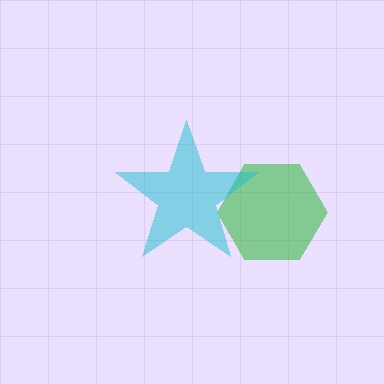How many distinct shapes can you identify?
There are 2 distinct shapes: a green hexagon, a cyan star.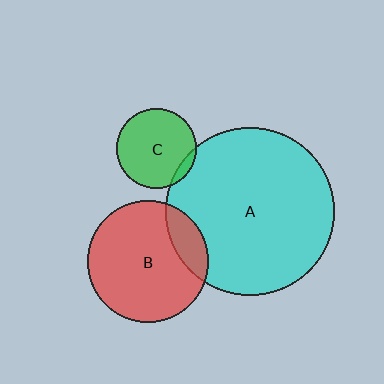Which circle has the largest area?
Circle A (cyan).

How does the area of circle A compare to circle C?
Approximately 4.5 times.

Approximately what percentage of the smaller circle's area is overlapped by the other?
Approximately 5%.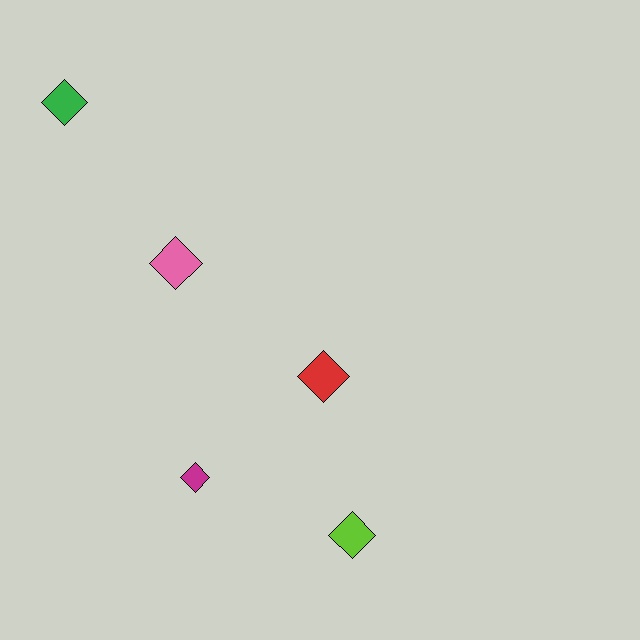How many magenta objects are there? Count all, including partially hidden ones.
There is 1 magenta object.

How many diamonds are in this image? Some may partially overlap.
There are 5 diamonds.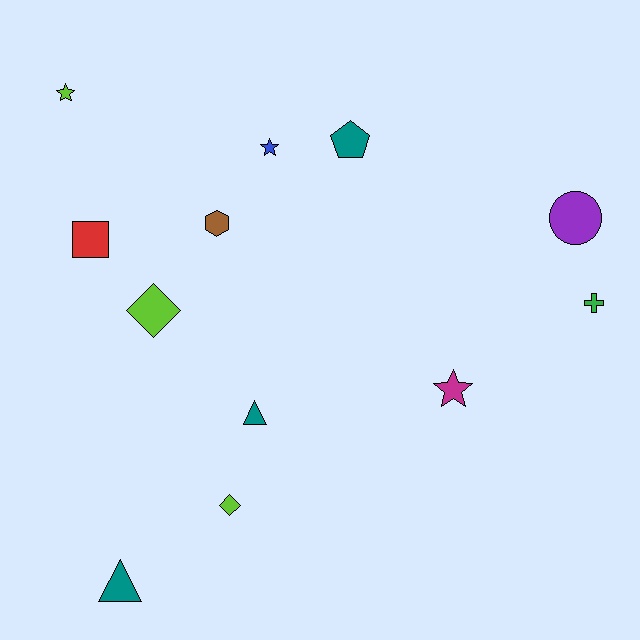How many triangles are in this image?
There are 2 triangles.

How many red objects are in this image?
There is 1 red object.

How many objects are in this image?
There are 12 objects.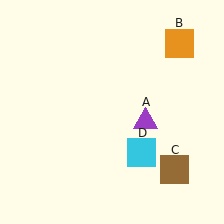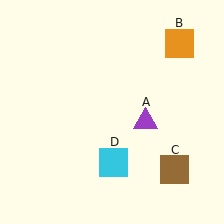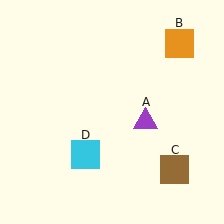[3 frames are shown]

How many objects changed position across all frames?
1 object changed position: cyan square (object D).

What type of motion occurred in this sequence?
The cyan square (object D) rotated clockwise around the center of the scene.